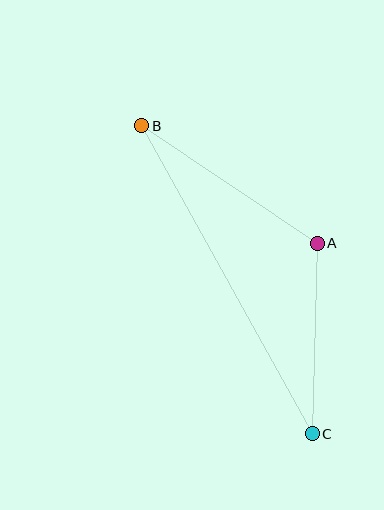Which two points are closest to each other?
Points A and C are closest to each other.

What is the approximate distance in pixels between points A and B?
The distance between A and B is approximately 211 pixels.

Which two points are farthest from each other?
Points B and C are farthest from each other.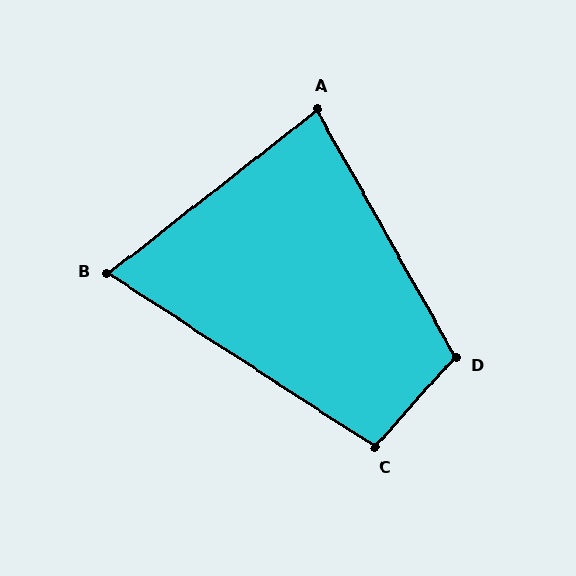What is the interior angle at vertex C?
Approximately 99 degrees (obtuse).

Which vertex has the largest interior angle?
D, at approximately 109 degrees.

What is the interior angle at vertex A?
Approximately 81 degrees (acute).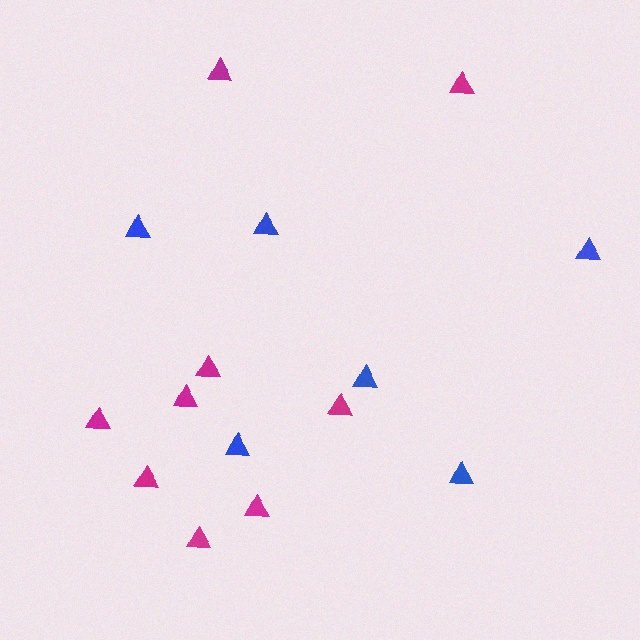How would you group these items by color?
There are 2 groups: one group of magenta triangles (9) and one group of blue triangles (6).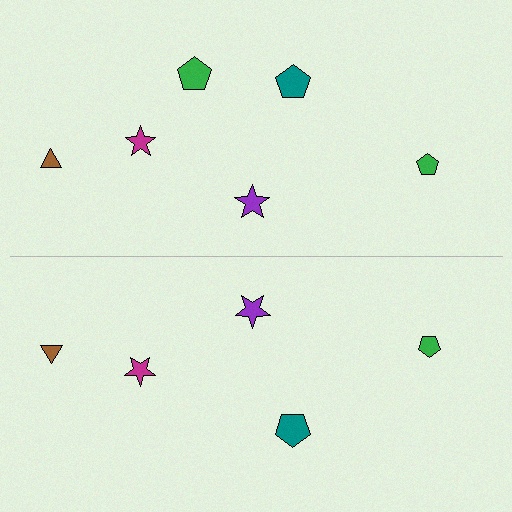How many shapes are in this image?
There are 11 shapes in this image.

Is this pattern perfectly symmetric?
No, the pattern is not perfectly symmetric. A green pentagon is missing from the bottom side.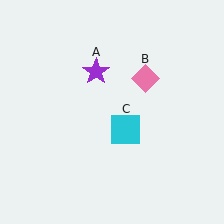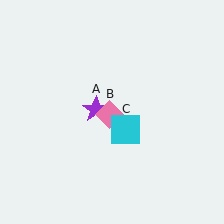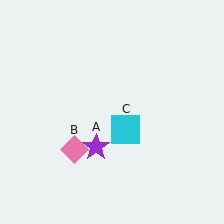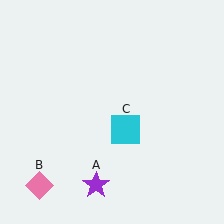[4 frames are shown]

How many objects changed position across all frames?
2 objects changed position: purple star (object A), pink diamond (object B).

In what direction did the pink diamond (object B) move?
The pink diamond (object B) moved down and to the left.